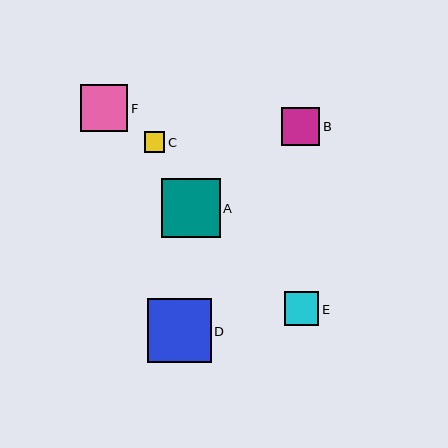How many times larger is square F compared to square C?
Square F is approximately 2.3 times the size of square C.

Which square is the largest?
Square D is the largest with a size of approximately 64 pixels.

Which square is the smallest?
Square C is the smallest with a size of approximately 20 pixels.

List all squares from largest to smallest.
From largest to smallest: D, A, F, B, E, C.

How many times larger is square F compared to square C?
Square F is approximately 2.3 times the size of square C.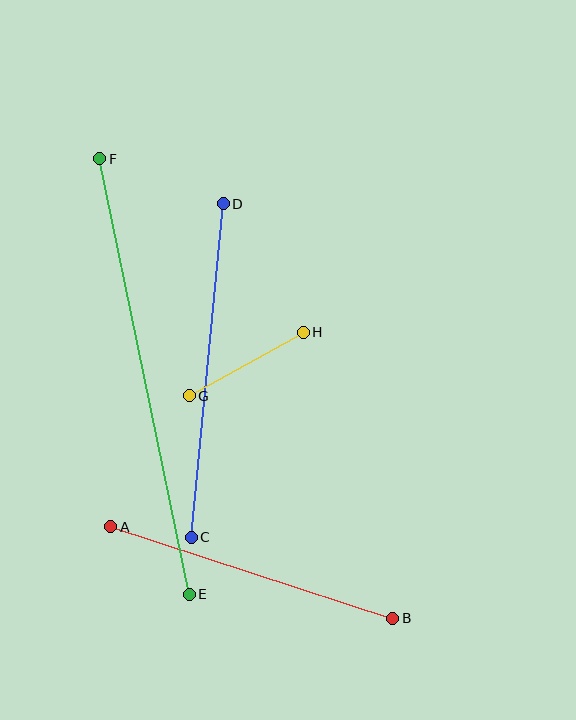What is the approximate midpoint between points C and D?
The midpoint is at approximately (207, 371) pixels.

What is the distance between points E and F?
The distance is approximately 445 pixels.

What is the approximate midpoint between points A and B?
The midpoint is at approximately (252, 572) pixels.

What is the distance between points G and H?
The distance is approximately 130 pixels.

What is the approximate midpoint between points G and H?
The midpoint is at approximately (246, 364) pixels.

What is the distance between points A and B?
The distance is approximately 296 pixels.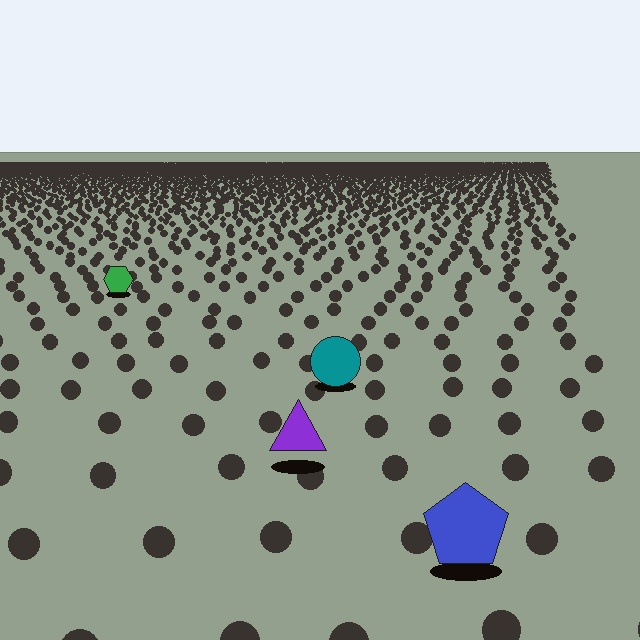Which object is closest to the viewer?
The blue pentagon is closest. The texture marks near it are larger and more spread out.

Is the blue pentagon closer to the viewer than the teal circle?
Yes. The blue pentagon is closer — you can tell from the texture gradient: the ground texture is coarser near it.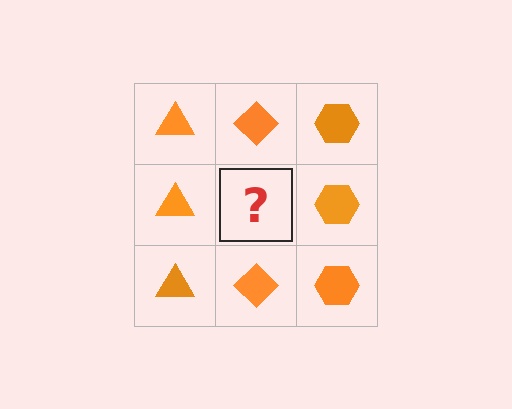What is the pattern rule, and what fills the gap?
The rule is that each column has a consistent shape. The gap should be filled with an orange diamond.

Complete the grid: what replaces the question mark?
The question mark should be replaced with an orange diamond.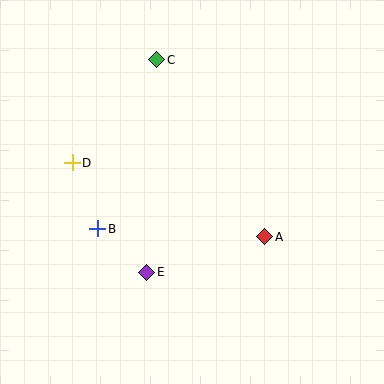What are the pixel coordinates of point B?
Point B is at (98, 229).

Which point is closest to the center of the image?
Point A at (265, 237) is closest to the center.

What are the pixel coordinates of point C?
Point C is at (157, 60).